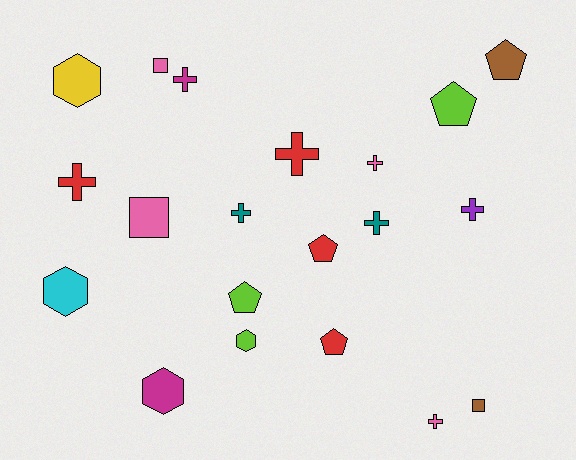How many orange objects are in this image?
There are no orange objects.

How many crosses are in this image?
There are 8 crosses.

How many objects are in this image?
There are 20 objects.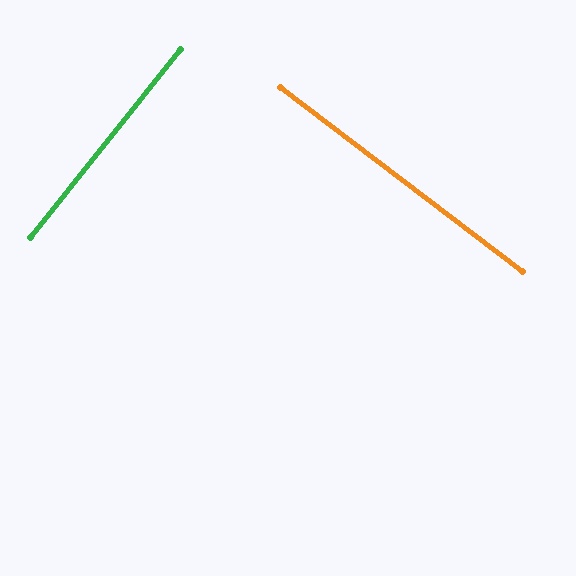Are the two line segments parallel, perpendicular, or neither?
Perpendicular — they meet at approximately 89°.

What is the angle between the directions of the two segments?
Approximately 89 degrees.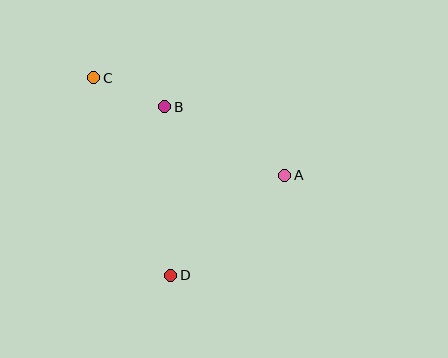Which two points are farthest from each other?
Points A and C are farthest from each other.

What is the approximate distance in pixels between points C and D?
The distance between C and D is approximately 212 pixels.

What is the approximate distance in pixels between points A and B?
The distance between A and B is approximately 138 pixels.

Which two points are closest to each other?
Points B and C are closest to each other.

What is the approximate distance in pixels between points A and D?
The distance between A and D is approximately 152 pixels.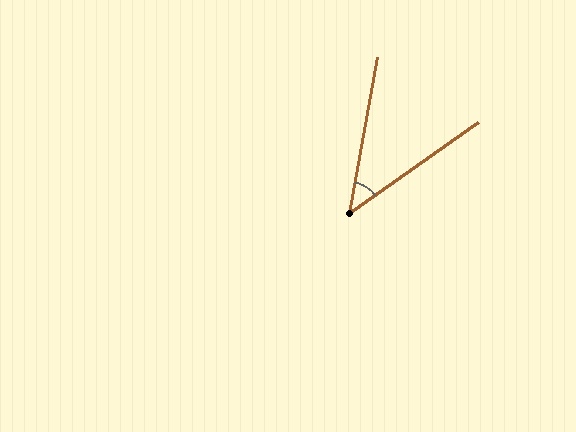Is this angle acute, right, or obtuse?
It is acute.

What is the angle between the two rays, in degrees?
Approximately 45 degrees.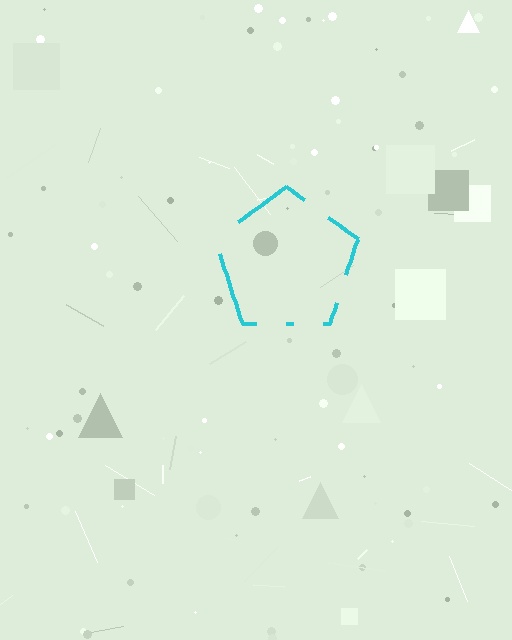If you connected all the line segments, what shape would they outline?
They would outline a pentagon.